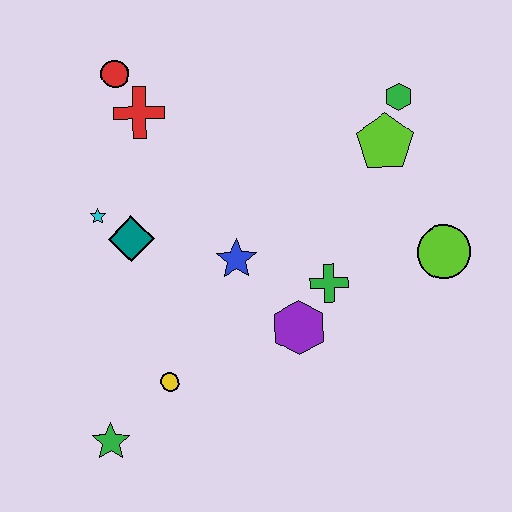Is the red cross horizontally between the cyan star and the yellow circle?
Yes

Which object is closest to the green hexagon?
The lime pentagon is closest to the green hexagon.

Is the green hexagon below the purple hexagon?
No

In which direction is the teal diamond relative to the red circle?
The teal diamond is below the red circle.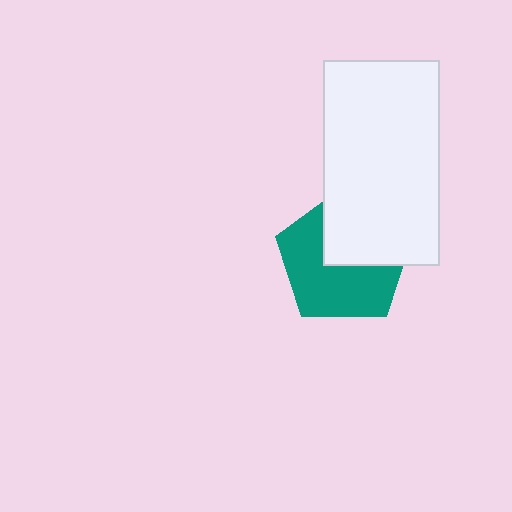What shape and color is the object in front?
The object in front is a white rectangle.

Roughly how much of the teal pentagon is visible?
About half of it is visible (roughly 60%).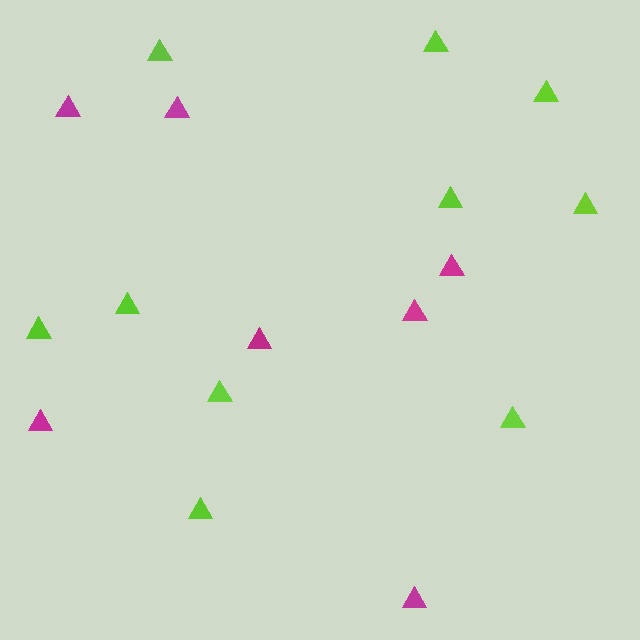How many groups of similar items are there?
There are 2 groups: one group of magenta triangles (7) and one group of lime triangles (10).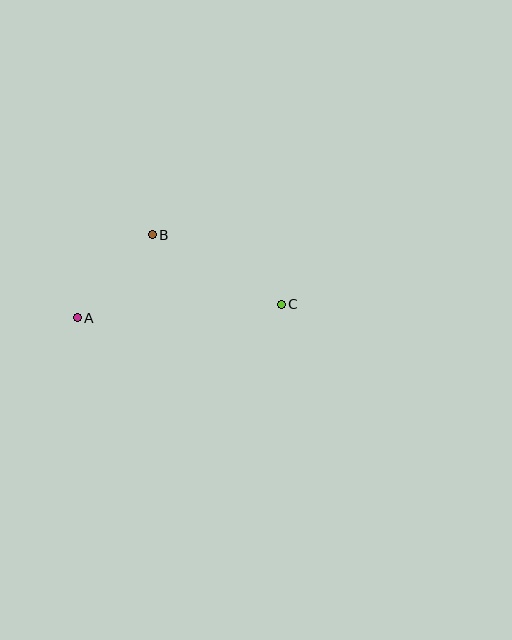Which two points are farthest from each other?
Points A and C are farthest from each other.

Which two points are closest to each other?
Points A and B are closest to each other.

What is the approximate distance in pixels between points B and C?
The distance between B and C is approximately 147 pixels.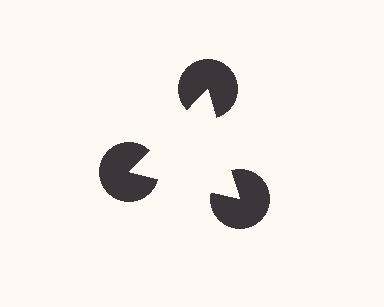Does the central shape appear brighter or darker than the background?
It typically appears slightly brighter than the background, even though no actual brightness change is drawn.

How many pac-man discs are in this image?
There are 3 — one at each vertex of the illusory triangle.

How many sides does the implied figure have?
3 sides.